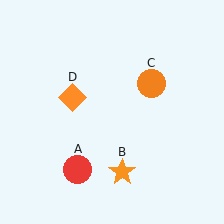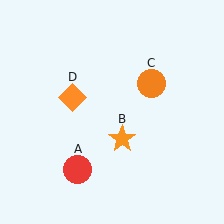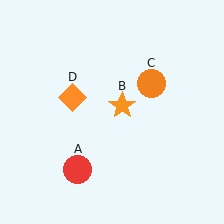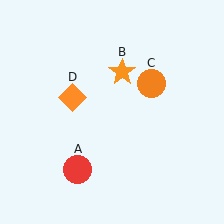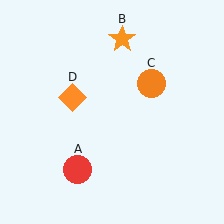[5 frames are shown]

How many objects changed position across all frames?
1 object changed position: orange star (object B).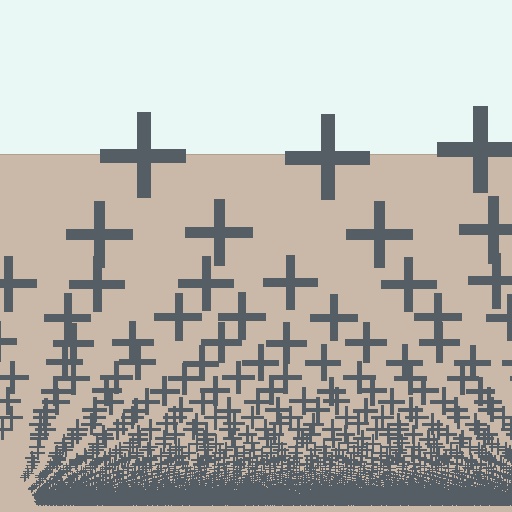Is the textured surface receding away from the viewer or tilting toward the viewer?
The surface appears to tilt toward the viewer. Texture elements get larger and sparser toward the top.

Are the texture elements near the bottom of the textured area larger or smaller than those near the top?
Smaller. The gradient is inverted — elements near the bottom are smaller and denser.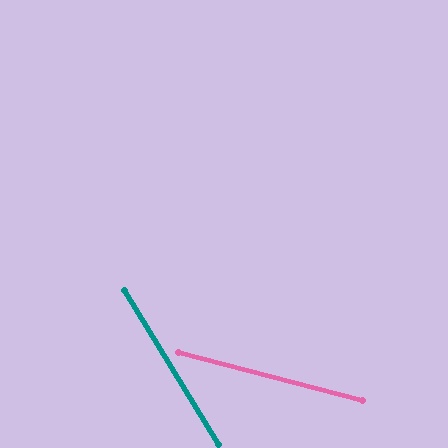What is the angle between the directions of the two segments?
Approximately 44 degrees.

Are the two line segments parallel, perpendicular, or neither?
Neither parallel nor perpendicular — they differ by about 44°.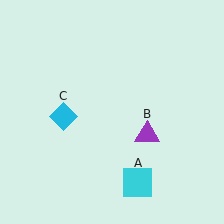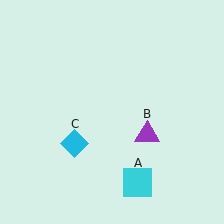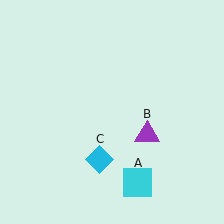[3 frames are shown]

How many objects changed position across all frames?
1 object changed position: cyan diamond (object C).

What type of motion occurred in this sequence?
The cyan diamond (object C) rotated counterclockwise around the center of the scene.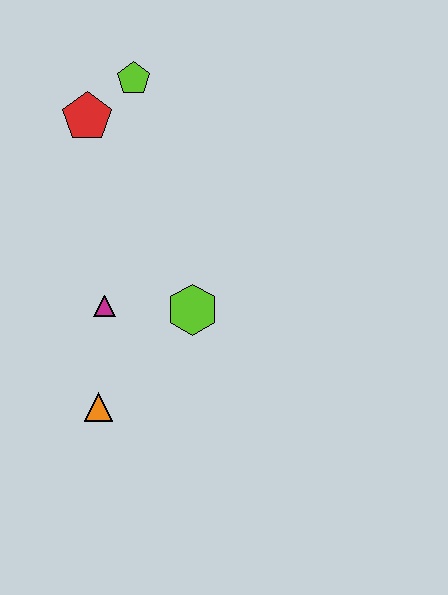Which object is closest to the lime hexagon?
The magenta triangle is closest to the lime hexagon.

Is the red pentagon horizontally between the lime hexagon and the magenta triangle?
No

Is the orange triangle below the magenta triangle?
Yes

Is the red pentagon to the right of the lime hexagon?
No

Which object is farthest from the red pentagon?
The orange triangle is farthest from the red pentagon.